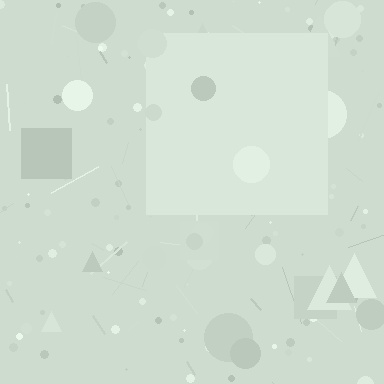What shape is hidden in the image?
A square is hidden in the image.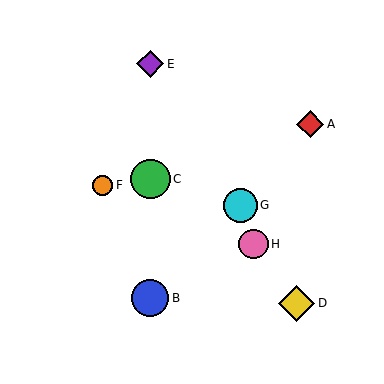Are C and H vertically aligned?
No, C is at x≈150 and H is at x≈253.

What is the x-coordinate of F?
Object F is at x≈102.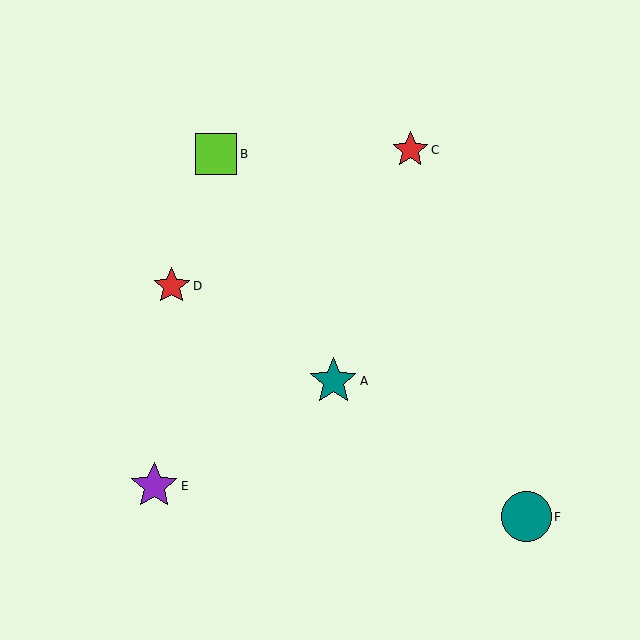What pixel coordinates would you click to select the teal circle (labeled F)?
Click at (527, 517) to select the teal circle F.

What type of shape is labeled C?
Shape C is a red star.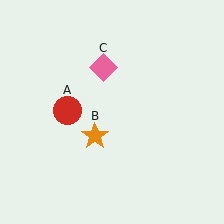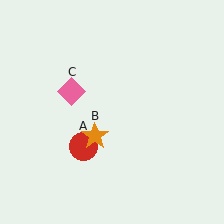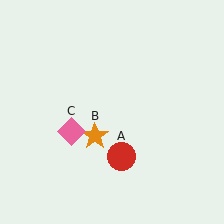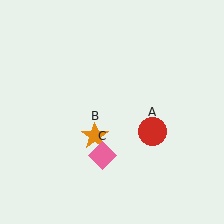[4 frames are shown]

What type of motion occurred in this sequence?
The red circle (object A), pink diamond (object C) rotated counterclockwise around the center of the scene.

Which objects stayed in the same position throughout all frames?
Orange star (object B) remained stationary.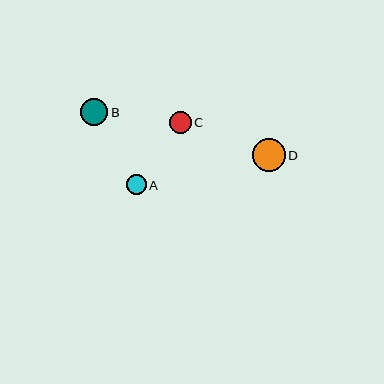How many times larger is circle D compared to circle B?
Circle D is approximately 1.2 times the size of circle B.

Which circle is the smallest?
Circle A is the smallest with a size of approximately 20 pixels.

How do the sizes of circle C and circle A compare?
Circle C and circle A are approximately the same size.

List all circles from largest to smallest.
From largest to smallest: D, B, C, A.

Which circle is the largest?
Circle D is the largest with a size of approximately 33 pixels.